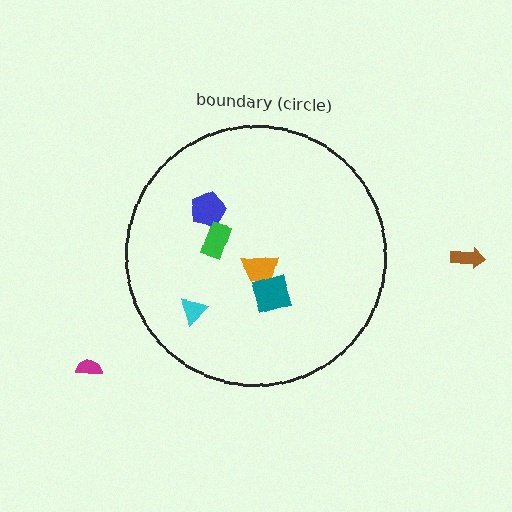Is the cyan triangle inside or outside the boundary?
Inside.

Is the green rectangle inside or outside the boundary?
Inside.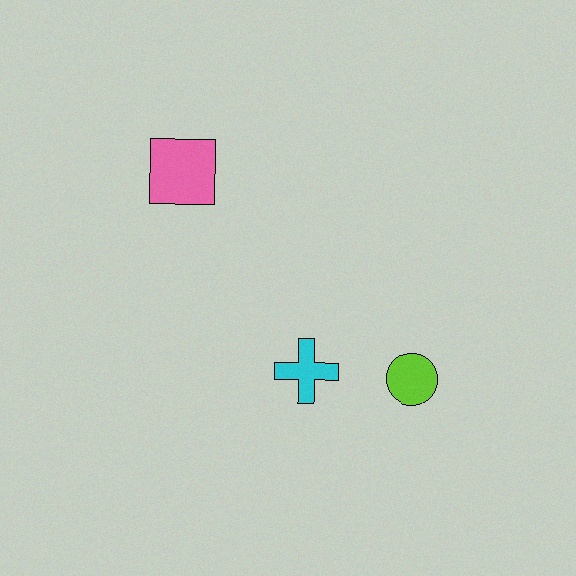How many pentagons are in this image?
There are no pentagons.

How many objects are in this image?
There are 3 objects.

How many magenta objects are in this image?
There are no magenta objects.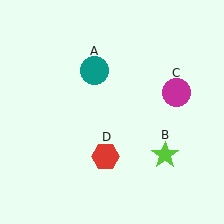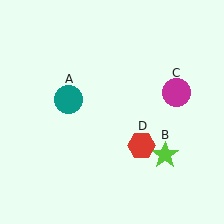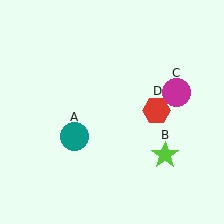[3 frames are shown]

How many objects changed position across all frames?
2 objects changed position: teal circle (object A), red hexagon (object D).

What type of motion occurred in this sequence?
The teal circle (object A), red hexagon (object D) rotated counterclockwise around the center of the scene.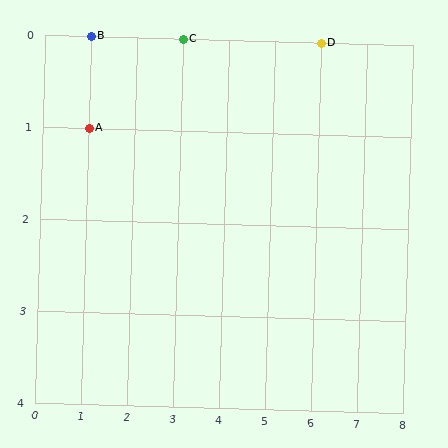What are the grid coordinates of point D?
Point D is at grid coordinates (6, 0).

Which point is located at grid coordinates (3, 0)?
Point C is at (3, 0).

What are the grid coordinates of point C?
Point C is at grid coordinates (3, 0).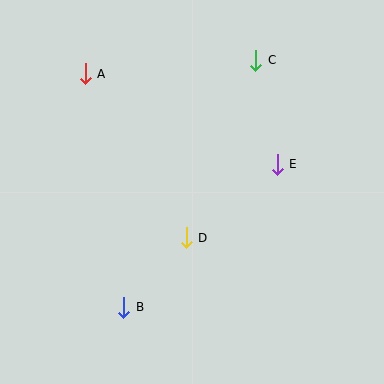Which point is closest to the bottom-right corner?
Point E is closest to the bottom-right corner.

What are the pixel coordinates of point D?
Point D is at (186, 238).